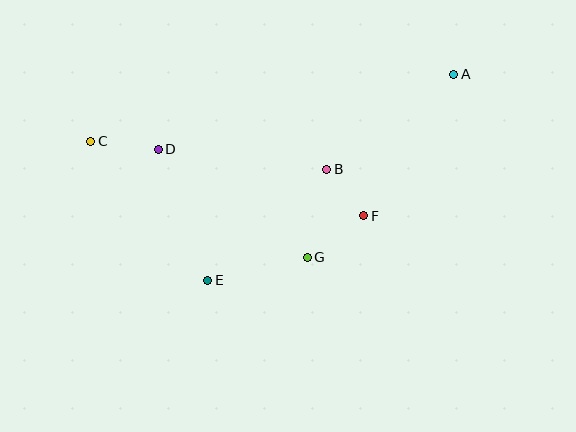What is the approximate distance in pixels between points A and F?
The distance between A and F is approximately 167 pixels.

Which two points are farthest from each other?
Points A and C are farthest from each other.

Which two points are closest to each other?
Points B and F are closest to each other.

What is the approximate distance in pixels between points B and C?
The distance between B and C is approximately 238 pixels.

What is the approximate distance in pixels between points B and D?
The distance between B and D is approximately 170 pixels.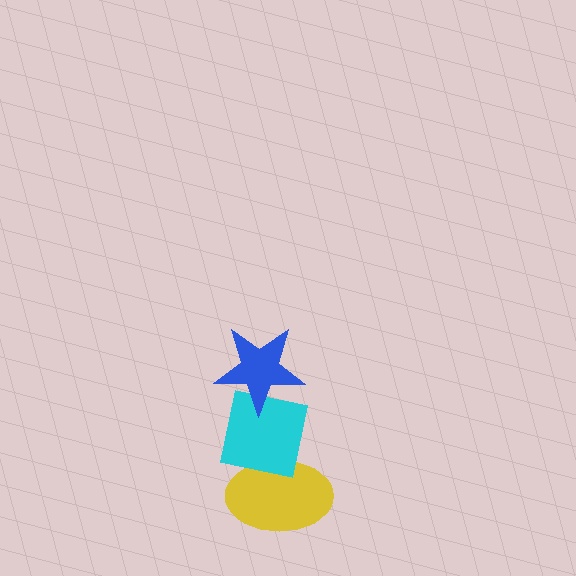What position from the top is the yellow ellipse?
The yellow ellipse is 3rd from the top.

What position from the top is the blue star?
The blue star is 1st from the top.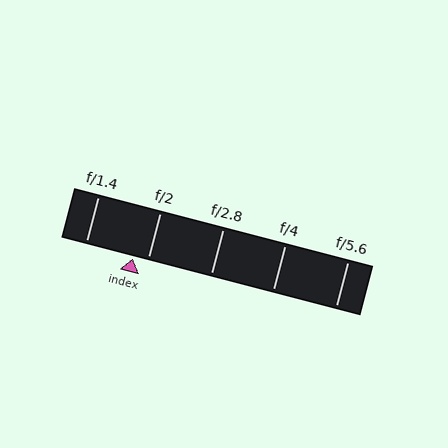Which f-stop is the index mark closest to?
The index mark is closest to f/2.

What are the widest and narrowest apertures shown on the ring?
The widest aperture shown is f/1.4 and the narrowest is f/5.6.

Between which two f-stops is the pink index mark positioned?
The index mark is between f/1.4 and f/2.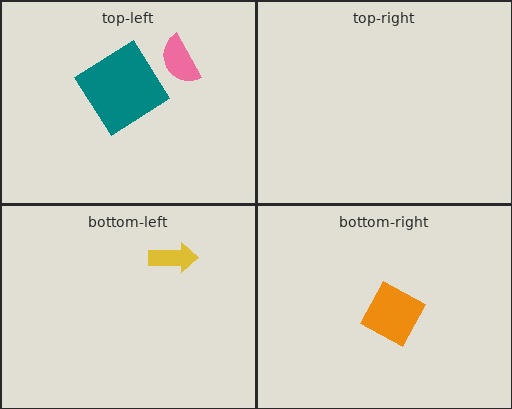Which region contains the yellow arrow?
The bottom-left region.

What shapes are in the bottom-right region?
The orange diamond.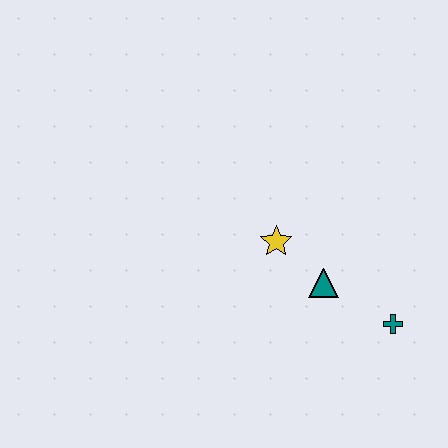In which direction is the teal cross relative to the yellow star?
The teal cross is to the right of the yellow star.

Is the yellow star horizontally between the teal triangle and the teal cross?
No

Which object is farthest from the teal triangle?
The teal cross is farthest from the teal triangle.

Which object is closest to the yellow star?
The teal triangle is closest to the yellow star.